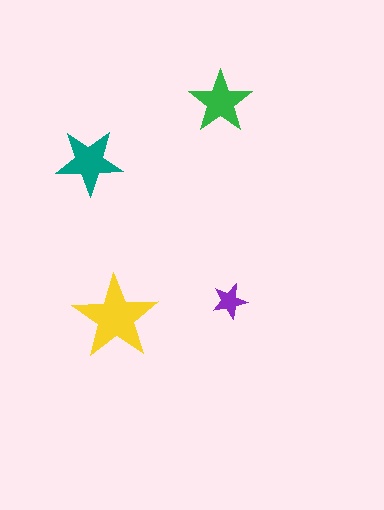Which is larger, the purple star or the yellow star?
The yellow one.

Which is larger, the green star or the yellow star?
The yellow one.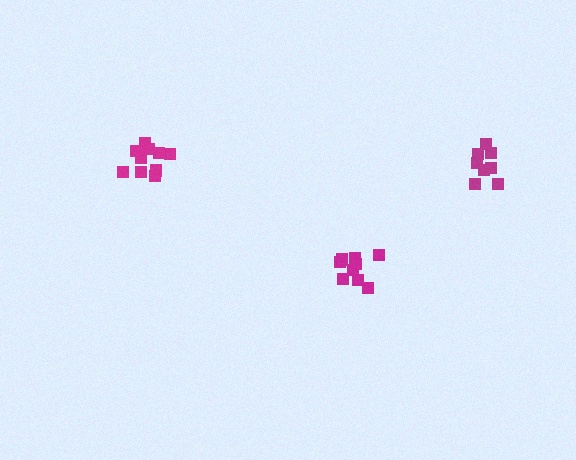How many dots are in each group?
Group 1: 9 dots, Group 2: 10 dots, Group 3: 8 dots (27 total).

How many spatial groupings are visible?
There are 3 spatial groupings.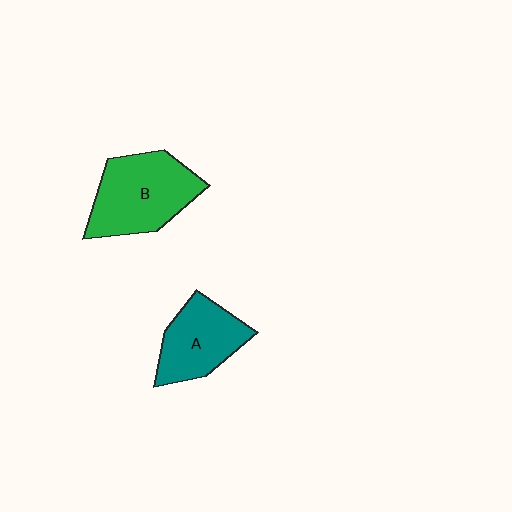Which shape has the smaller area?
Shape A (teal).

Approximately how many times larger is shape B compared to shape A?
Approximately 1.3 times.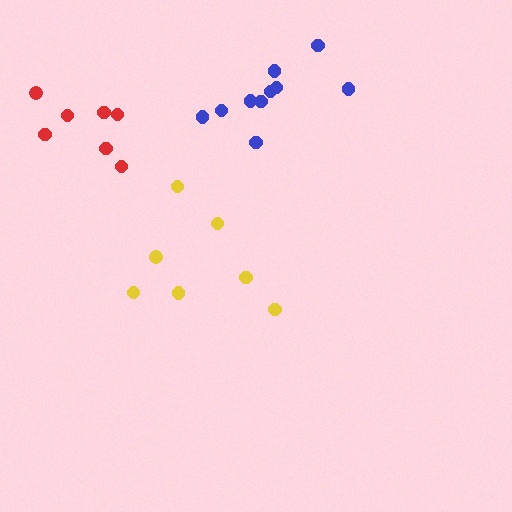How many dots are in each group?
Group 1: 10 dots, Group 2: 7 dots, Group 3: 7 dots (24 total).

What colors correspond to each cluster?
The clusters are colored: blue, red, yellow.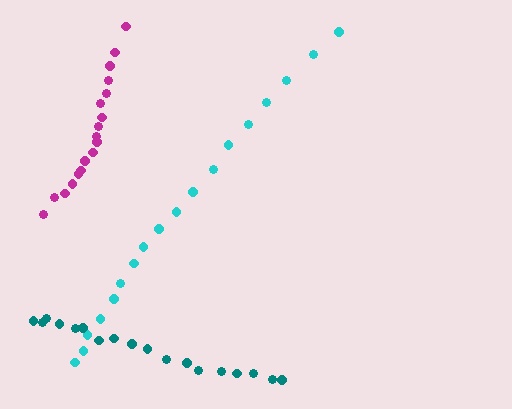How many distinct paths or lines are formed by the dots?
There are 3 distinct paths.